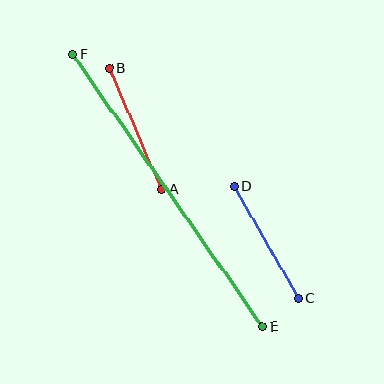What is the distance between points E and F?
The distance is approximately 331 pixels.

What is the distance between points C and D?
The distance is approximately 129 pixels.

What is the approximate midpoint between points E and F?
The midpoint is at approximately (168, 190) pixels.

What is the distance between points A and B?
The distance is approximately 132 pixels.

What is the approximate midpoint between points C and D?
The midpoint is at approximately (266, 242) pixels.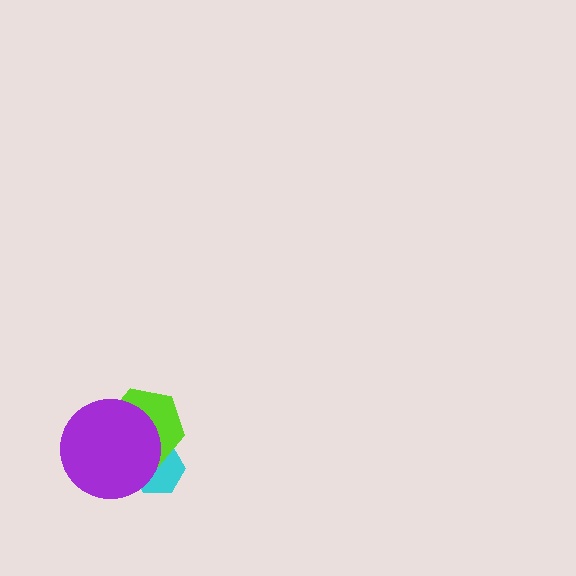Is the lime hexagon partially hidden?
Yes, it is partially covered by another shape.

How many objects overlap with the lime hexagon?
2 objects overlap with the lime hexagon.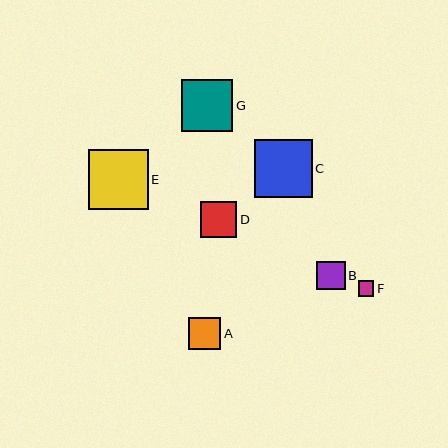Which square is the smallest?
Square F is the smallest with a size of approximately 15 pixels.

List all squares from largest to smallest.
From largest to smallest: E, C, G, D, A, B, F.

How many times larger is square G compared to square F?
Square G is approximately 3.3 times the size of square F.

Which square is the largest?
Square E is the largest with a size of approximately 60 pixels.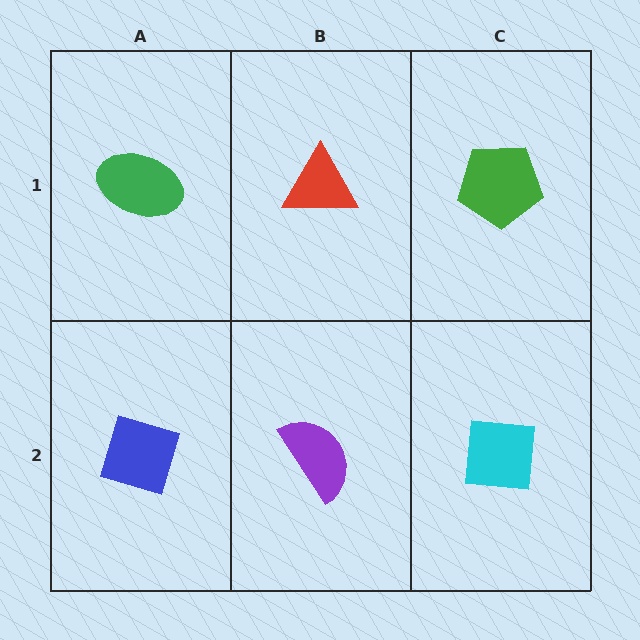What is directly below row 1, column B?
A purple semicircle.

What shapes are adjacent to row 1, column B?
A purple semicircle (row 2, column B), a green ellipse (row 1, column A), a green pentagon (row 1, column C).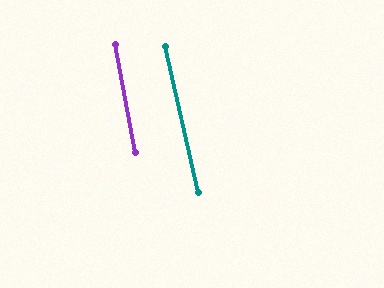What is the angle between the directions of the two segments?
Approximately 2 degrees.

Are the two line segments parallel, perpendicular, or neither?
Parallel — their directions differ by only 1.9°.